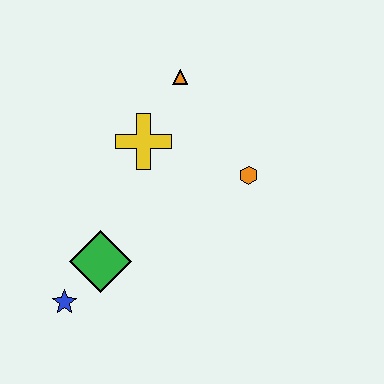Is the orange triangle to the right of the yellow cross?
Yes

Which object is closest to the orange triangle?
The yellow cross is closest to the orange triangle.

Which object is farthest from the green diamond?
The orange triangle is farthest from the green diamond.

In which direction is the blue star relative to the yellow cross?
The blue star is below the yellow cross.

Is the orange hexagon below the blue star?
No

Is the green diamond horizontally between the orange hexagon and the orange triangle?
No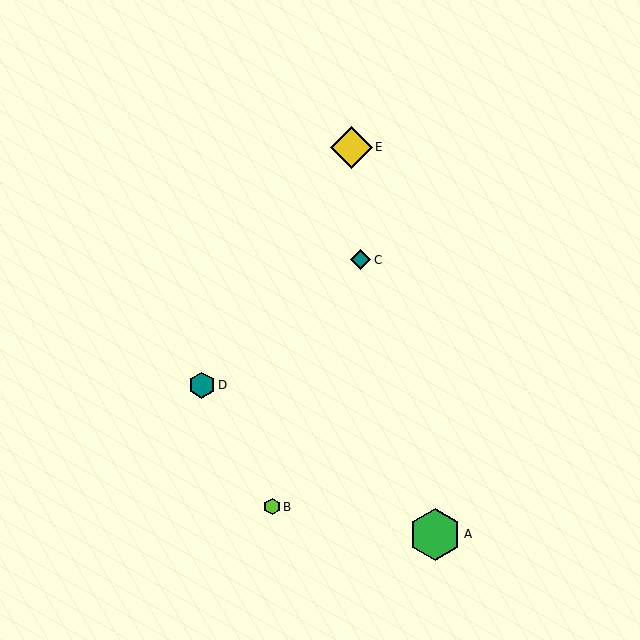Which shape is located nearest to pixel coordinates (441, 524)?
The green hexagon (labeled A) at (435, 534) is nearest to that location.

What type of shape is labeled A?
Shape A is a green hexagon.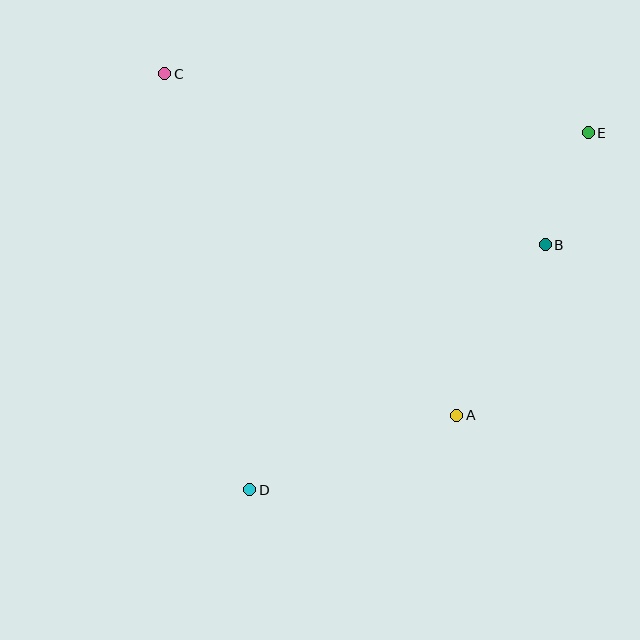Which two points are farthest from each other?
Points D and E are farthest from each other.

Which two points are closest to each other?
Points B and E are closest to each other.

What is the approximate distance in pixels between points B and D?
The distance between B and D is approximately 383 pixels.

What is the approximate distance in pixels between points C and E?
The distance between C and E is approximately 427 pixels.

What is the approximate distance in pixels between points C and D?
The distance between C and D is approximately 424 pixels.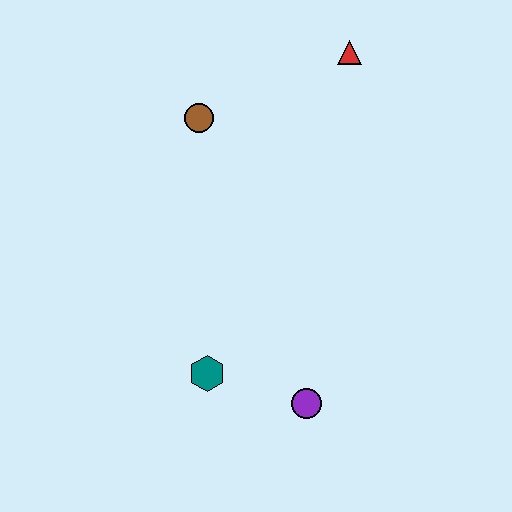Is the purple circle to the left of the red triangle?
Yes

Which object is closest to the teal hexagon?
The purple circle is closest to the teal hexagon.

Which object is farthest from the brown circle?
The purple circle is farthest from the brown circle.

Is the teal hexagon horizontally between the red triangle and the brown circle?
Yes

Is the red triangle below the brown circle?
No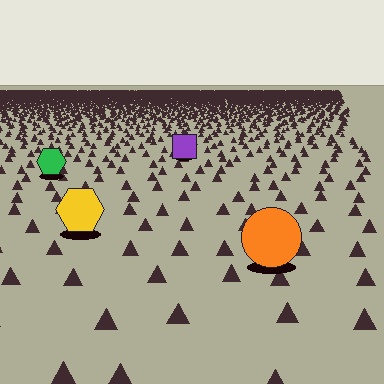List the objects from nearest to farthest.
From nearest to farthest: the orange circle, the yellow hexagon, the green hexagon, the purple square.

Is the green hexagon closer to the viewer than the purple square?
Yes. The green hexagon is closer — you can tell from the texture gradient: the ground texture is coarser near it.